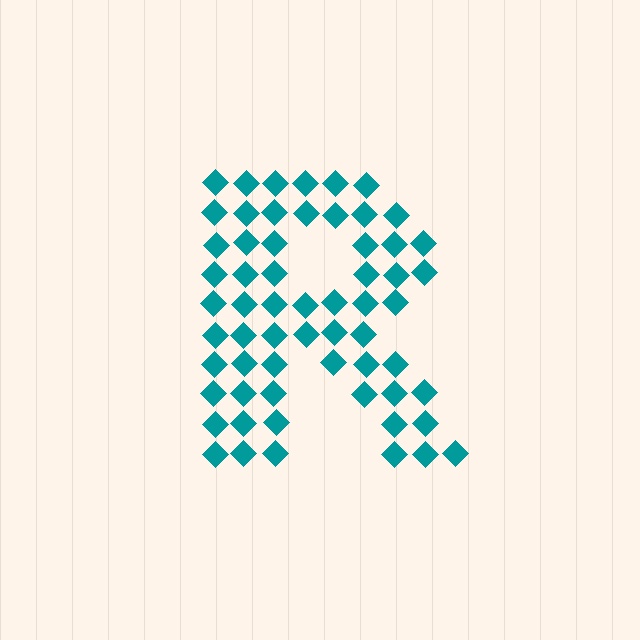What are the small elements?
The small elements are diamonds.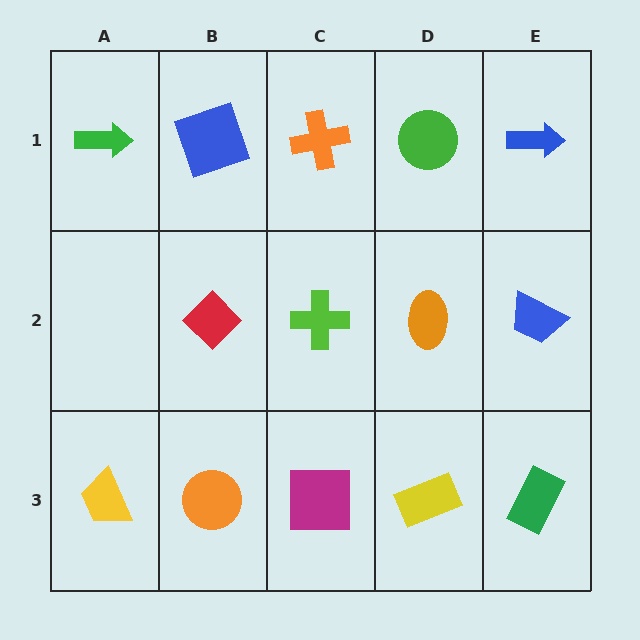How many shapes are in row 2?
4 shapes.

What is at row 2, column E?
A blue trapezoid.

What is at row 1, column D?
A green circle.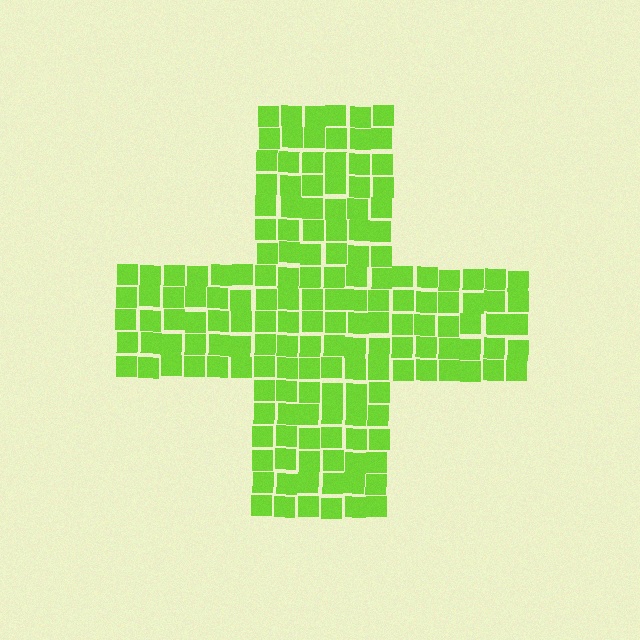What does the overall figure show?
The overall figure shows a cross.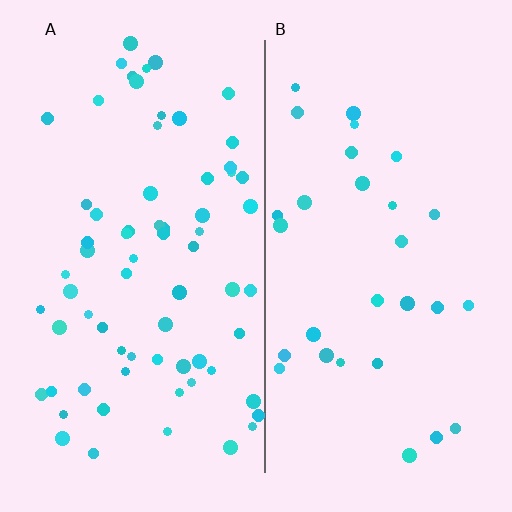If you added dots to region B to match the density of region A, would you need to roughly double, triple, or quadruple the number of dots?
Approximately double.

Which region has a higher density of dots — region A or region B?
A (the left).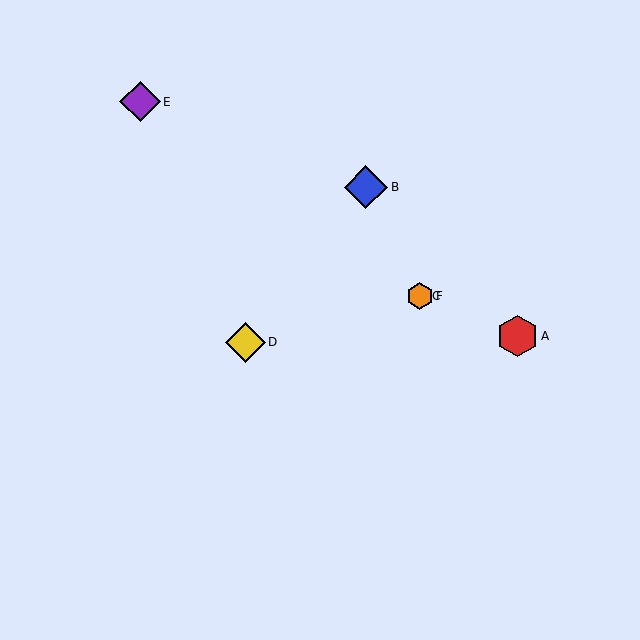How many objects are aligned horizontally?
2 objects (C, F) are aligned horizontally.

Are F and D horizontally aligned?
No, F is at y≈296 and D is at y≈342.